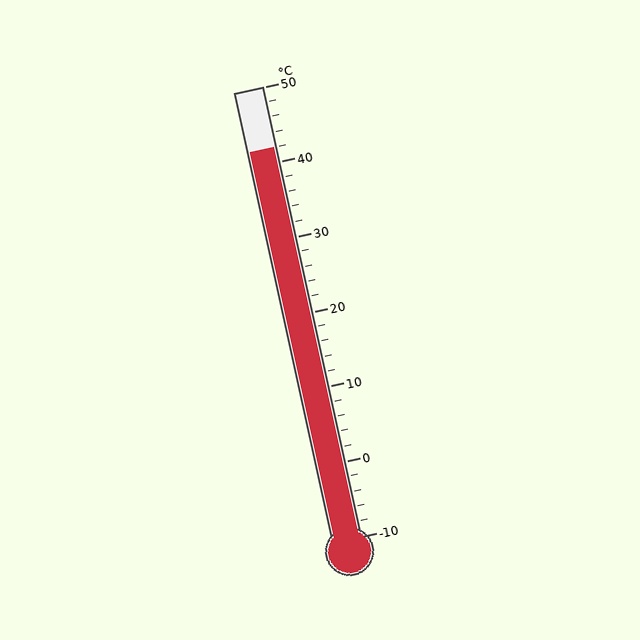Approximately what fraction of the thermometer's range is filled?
The thermometer is filled to approximately 85% of its range.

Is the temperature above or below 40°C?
The temperature is above 40°C.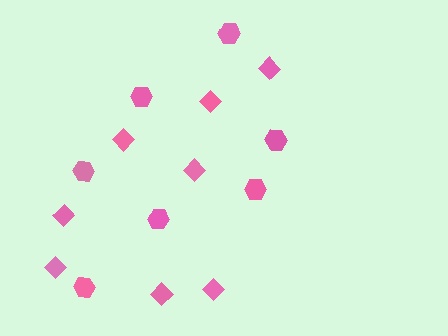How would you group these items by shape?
There are 2 groups: one group of hexagons (7) and one group of diamonds (8).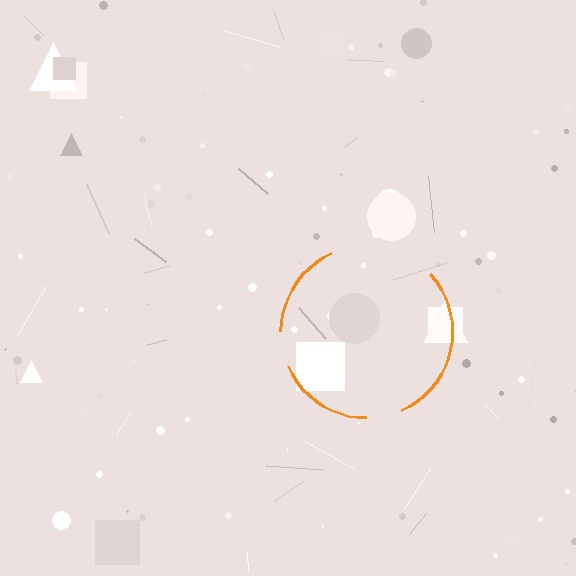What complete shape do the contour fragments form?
The contour fragments form a circle.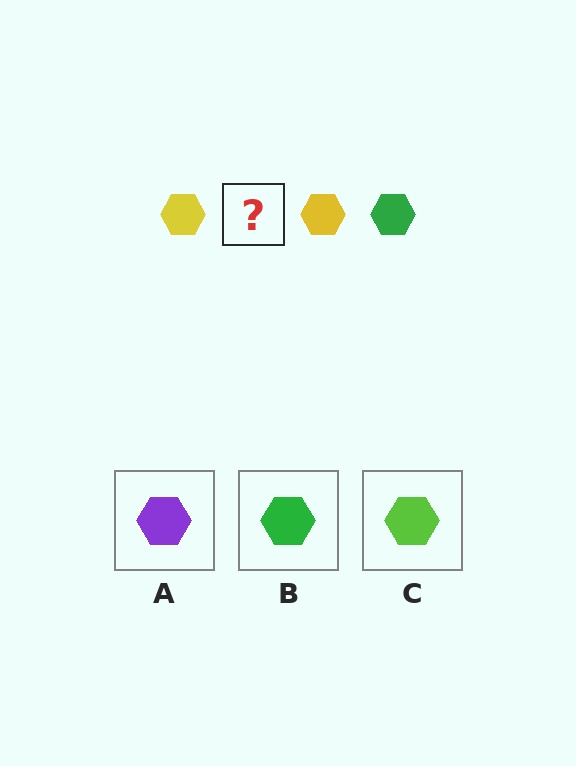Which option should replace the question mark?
Option B.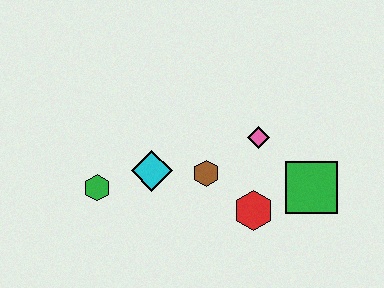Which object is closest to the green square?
The red hexagon is closest to the green square.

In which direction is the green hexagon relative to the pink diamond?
The green hexagon is to the left of the pink diamond.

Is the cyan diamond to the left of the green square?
Yes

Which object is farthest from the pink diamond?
The green hexagon is farthest from the pink diamond.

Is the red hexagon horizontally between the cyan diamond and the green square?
Yes